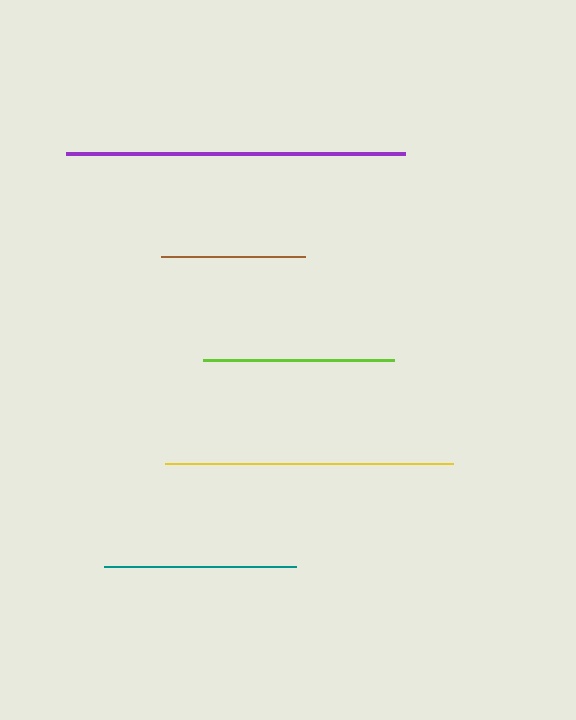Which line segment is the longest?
The purple line is the longest at approximately 339 pixels.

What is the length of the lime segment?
The lime segment is approximately 191 pixels long.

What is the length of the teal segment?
The teal segment is approximately 192 pixels long.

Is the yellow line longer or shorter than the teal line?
The yellow line is longer than the teal line.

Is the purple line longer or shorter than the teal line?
The purple line is longer than the teal line.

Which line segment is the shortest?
The brown line is the shortest at approximately 143 pixels.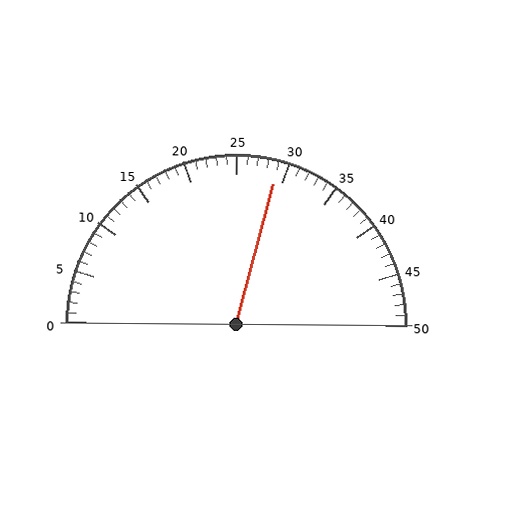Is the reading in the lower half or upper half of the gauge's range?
The reading is in the upper half of the range (0 to 50).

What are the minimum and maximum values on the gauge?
The gauge ranges from 0 to 50.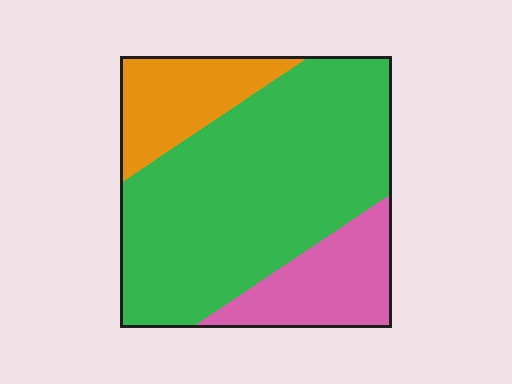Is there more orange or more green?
Green.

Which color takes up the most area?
Green, at roughly 65%.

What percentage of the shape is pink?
Pink covers 18% of the shape.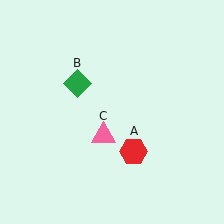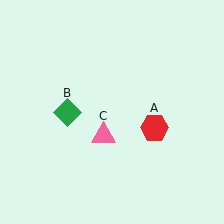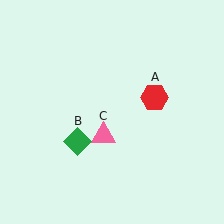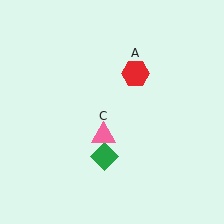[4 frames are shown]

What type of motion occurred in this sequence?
The red hexagon (object A), green diamond (object B) rotated counterclockwise around the center of the scene.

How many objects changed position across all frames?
2 objects changed position: red hexagon (object A), green diamond (object B).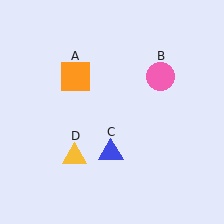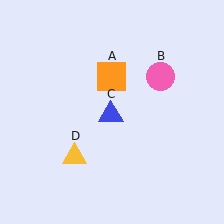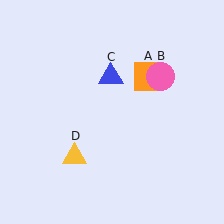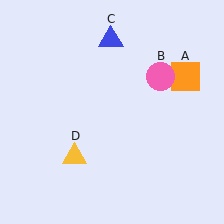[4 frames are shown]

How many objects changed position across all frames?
2 objects changed position: orange square (object A), blue triangle (object C).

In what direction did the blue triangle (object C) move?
The blue triangle (object C) moved up.